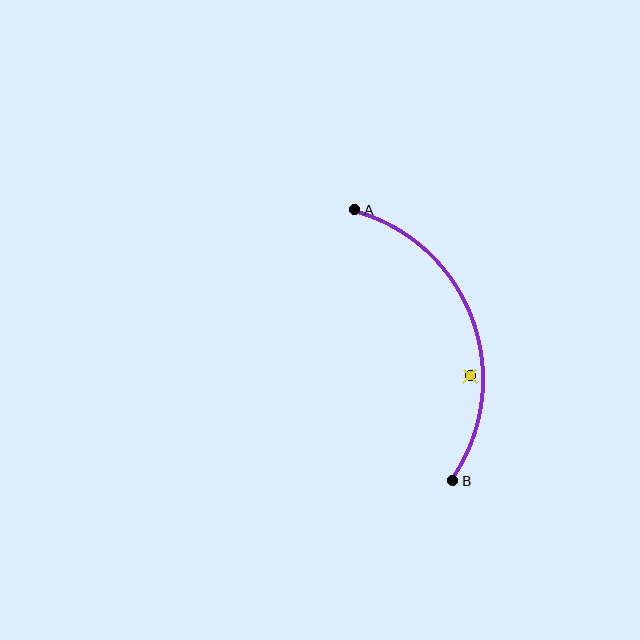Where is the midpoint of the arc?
The arc midpoint is the point on the curve farthest from the straight line joining A and B. It sits to the right of that line.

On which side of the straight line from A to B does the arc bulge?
The arc bulges to the right of the straight line connecting A and B.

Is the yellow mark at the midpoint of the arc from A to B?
No — the yellow mark does not lie on the arc at all. It sits slightly inside the curve.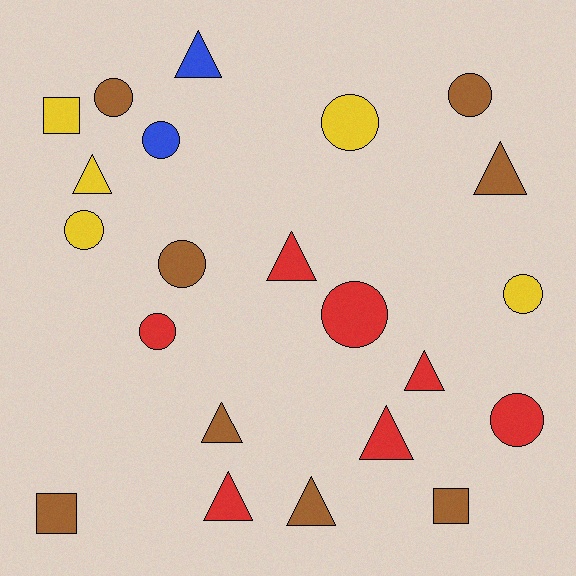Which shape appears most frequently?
Circle, with 10 objects.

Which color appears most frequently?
Brown, with 8 objects.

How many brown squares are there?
There are 2 brown squares.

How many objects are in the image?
There are 22 objects.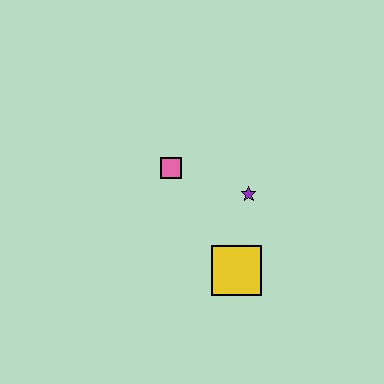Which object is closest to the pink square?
The purple star is closest to the pink square.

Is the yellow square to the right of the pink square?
Yes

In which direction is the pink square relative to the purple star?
The pink square is to the left of the purple star.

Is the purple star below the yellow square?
No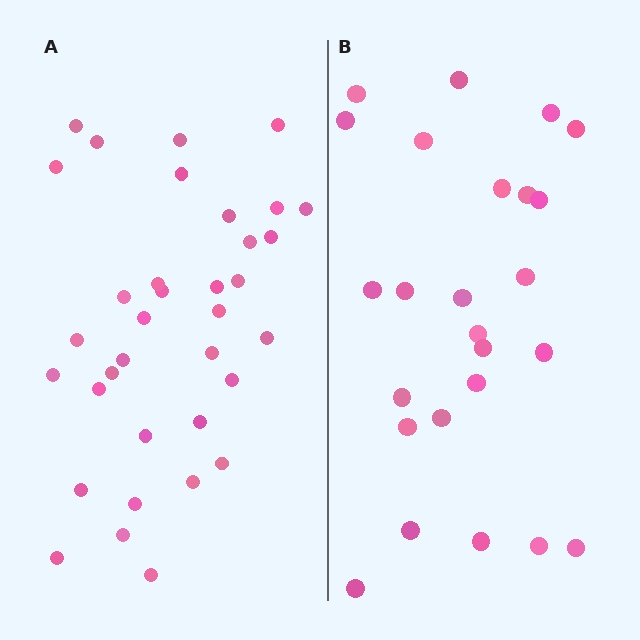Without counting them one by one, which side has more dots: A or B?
Region A (the left region) has more dots.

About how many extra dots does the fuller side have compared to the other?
Region A has roughly 10 or so more dots than region B.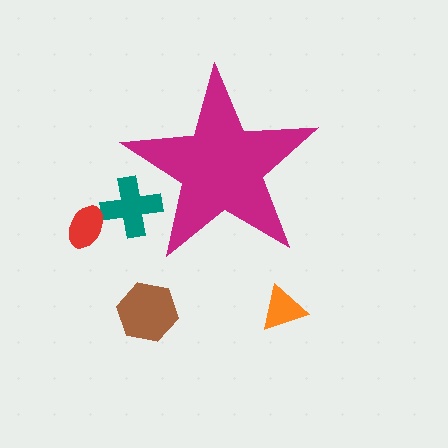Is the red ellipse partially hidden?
No, the red ellipse is fully visible.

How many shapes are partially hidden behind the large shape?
1 shape is partially hidden.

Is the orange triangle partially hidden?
No, the orange triangle is fully visible.